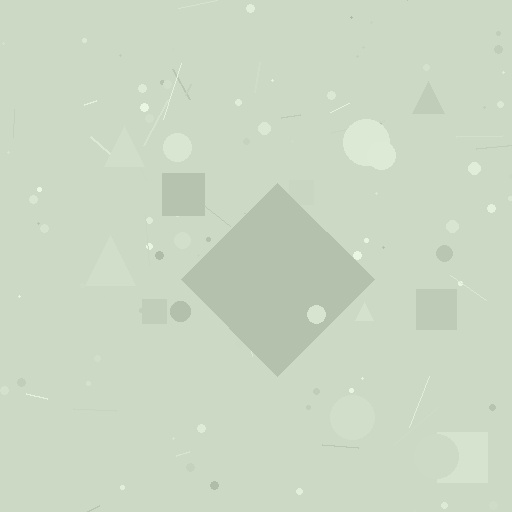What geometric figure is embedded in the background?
A diamond is embedded in the background.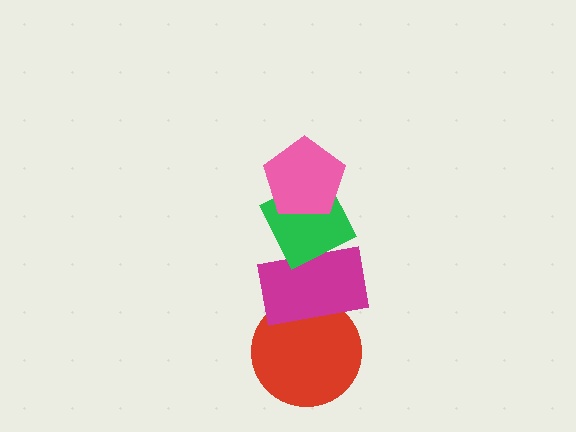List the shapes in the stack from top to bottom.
From top to bottom: the pink pentagon, the green diamond, the magenta rectangle, the red circle.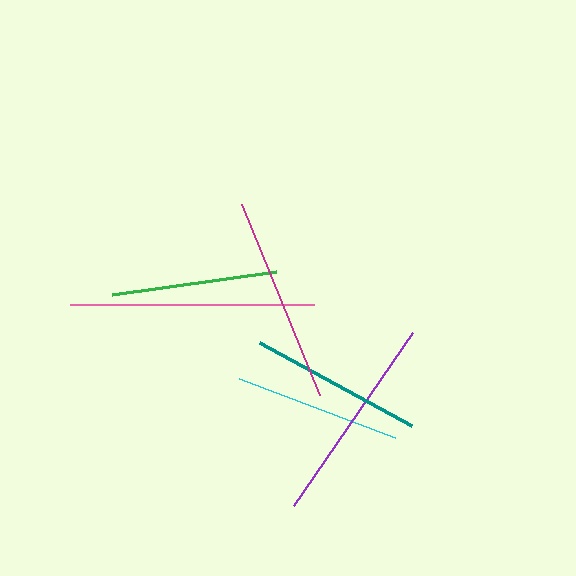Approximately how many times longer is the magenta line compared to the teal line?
The magenta line is approximately 1.2 times the length of the teal line.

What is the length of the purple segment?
The purple segment is approximately 209 pixels long.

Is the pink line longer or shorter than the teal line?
The pink line is longer than the teal line.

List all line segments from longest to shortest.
From longest to shortest: pink, purple, magenta, teal, cyan, green.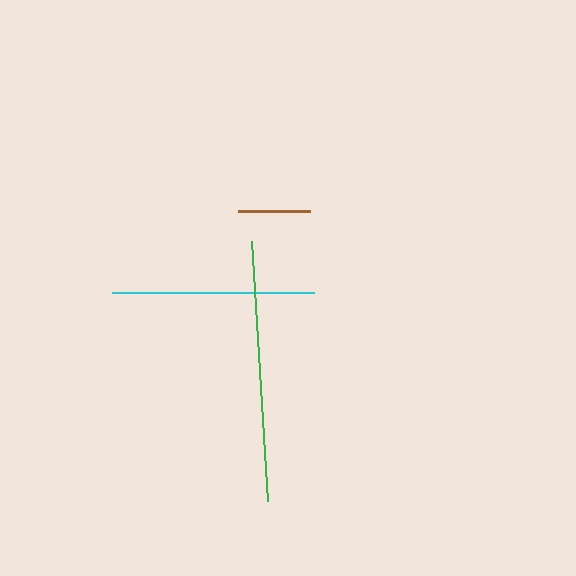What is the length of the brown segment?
The brown segment is approximately 72 pixels long.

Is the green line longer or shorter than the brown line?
The green line is longer than the brown line.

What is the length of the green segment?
The green segment is approximately 260 pixels long.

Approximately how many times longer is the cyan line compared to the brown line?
The cyan line is approximately 2.8 times the length of the brown line.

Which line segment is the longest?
The green line is the longest at approximately 260 pixels.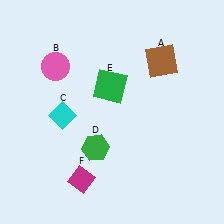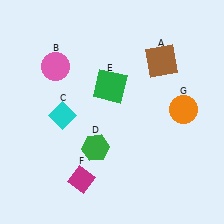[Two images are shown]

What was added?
An orange circle (G) was added in Image 2.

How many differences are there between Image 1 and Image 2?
There is 1 difference between the two images.